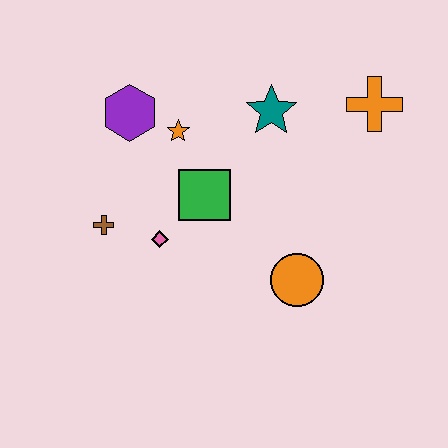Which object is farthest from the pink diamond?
The orange cross is farthest from the pink diamond.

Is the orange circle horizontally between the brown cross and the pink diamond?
No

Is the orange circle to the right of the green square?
Yes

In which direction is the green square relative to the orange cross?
The green square is to the left of the orange cross.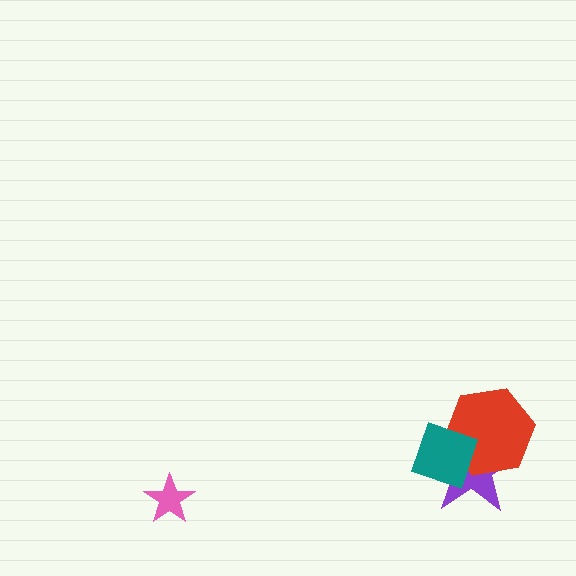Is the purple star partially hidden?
Yes, it is partially covered by another shape.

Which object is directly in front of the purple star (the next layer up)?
The red hexagon is directly in front of the purple star.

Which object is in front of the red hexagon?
The teal diamond is in front of the red hexagon.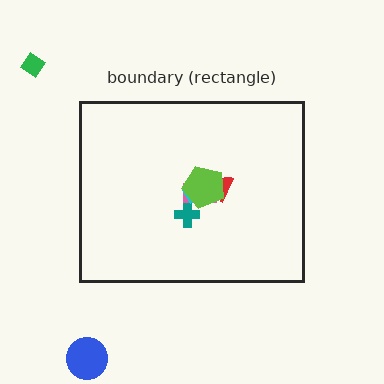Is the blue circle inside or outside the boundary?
Outside.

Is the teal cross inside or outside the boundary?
Inside.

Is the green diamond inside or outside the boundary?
Outside.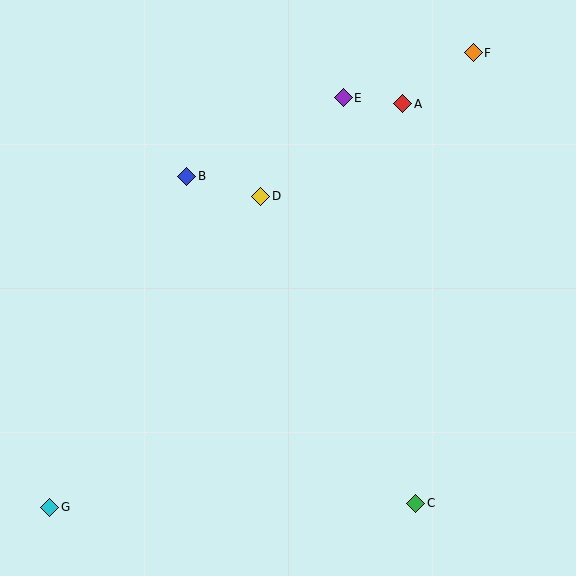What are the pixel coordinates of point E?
Point E is at (343, 98).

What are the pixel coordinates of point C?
Point C is at (416, 503).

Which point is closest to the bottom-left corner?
Point G is closest to the bottom-left corner.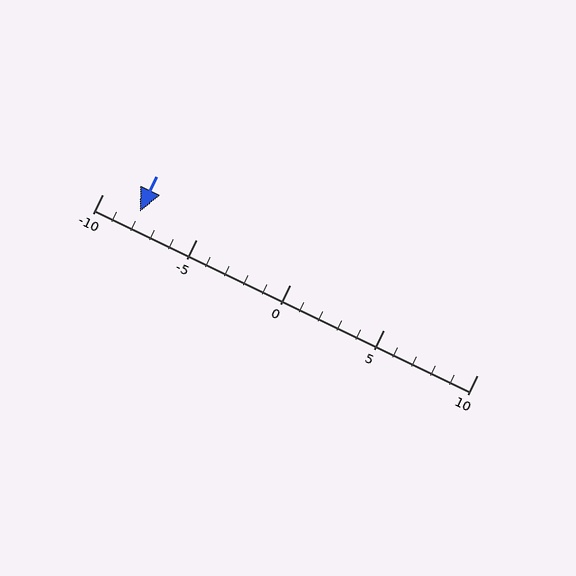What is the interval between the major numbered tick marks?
The major tick marks are spaced 5 units apart.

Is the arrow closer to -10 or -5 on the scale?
The arrow is closer to -10.